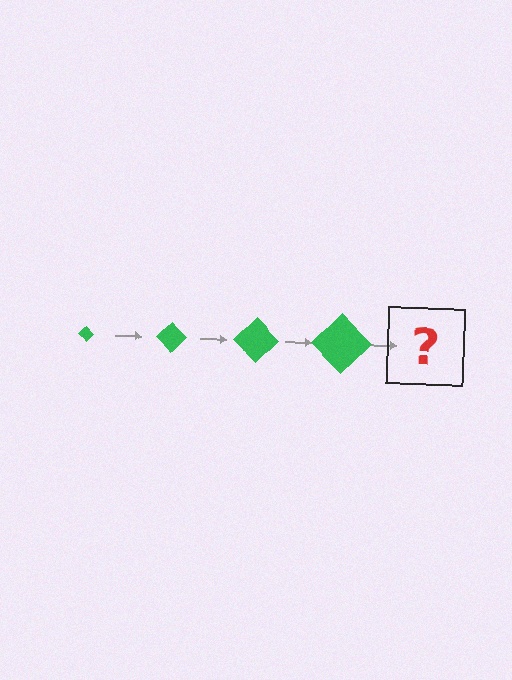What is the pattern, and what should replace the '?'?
The pattern is that the diamond gets progressively larger each step. The '?' should be a green diamond, larger than the previous one.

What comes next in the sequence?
The next element should be a green diamond, larger than the previous one.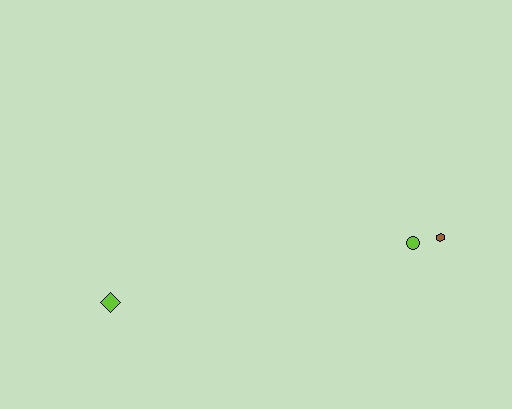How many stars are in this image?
There are no stars.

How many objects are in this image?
There are 3 objects.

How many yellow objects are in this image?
There are no yellow objects.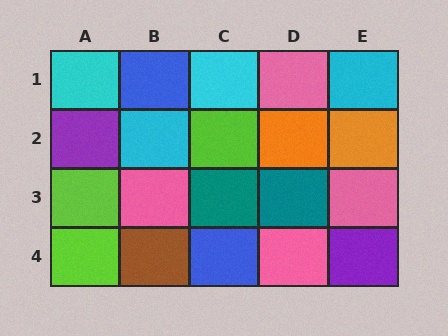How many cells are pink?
4 cells are pink.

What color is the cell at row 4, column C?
Blue.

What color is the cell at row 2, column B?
Cyan.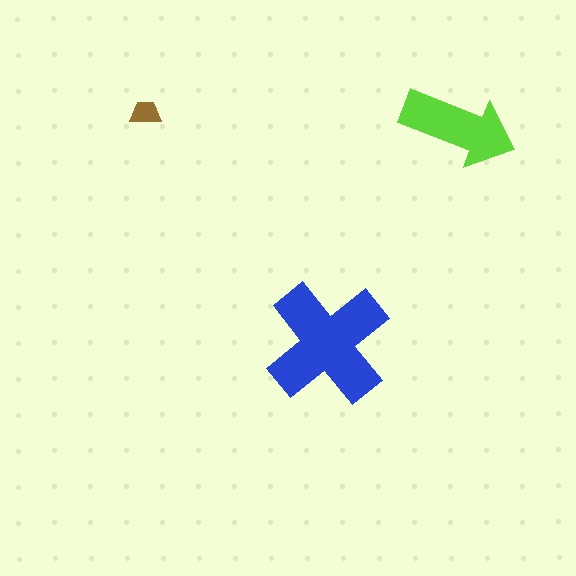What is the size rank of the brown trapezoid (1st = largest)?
3rd.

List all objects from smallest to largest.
The brown trapezoid, the lime arrow, the blue cross.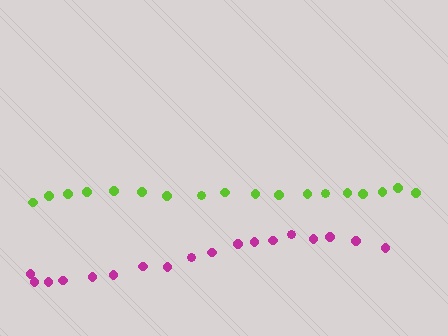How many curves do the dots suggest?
There are 2 distinct paths.